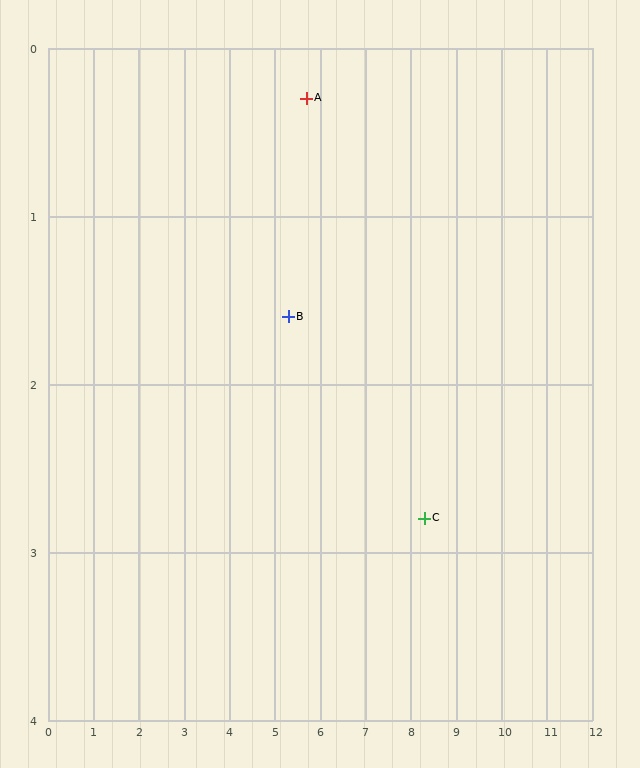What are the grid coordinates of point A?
Point A is at approximately (5.7, 0.3).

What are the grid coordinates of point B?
Point B is at approximately (5.3, 1.6).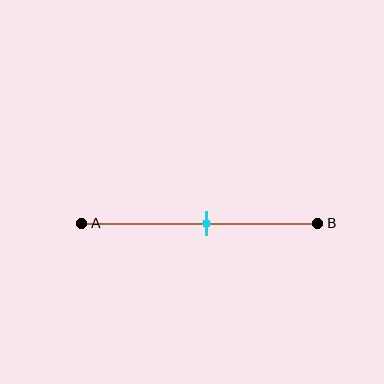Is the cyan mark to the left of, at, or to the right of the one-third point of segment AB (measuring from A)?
The cyan mark is to the right of the one-third point of segment AB.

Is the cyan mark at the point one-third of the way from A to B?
No, the mark is at about 55% from A, not at the 33% one-third point.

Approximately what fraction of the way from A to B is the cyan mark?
The cyan mark is approximately 55% of the way from A to B.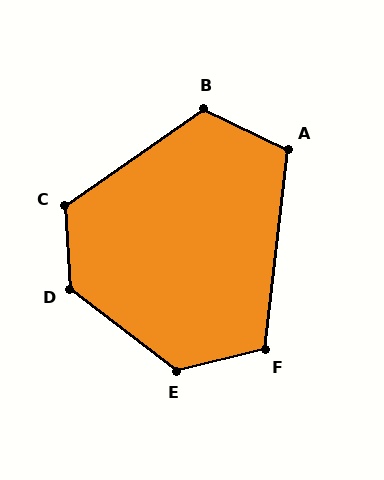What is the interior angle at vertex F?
Approximately 110 degrees (obtuse).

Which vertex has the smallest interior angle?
A, at approximately 110 degrees.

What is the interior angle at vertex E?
Approximately 129 degrees (obtuse).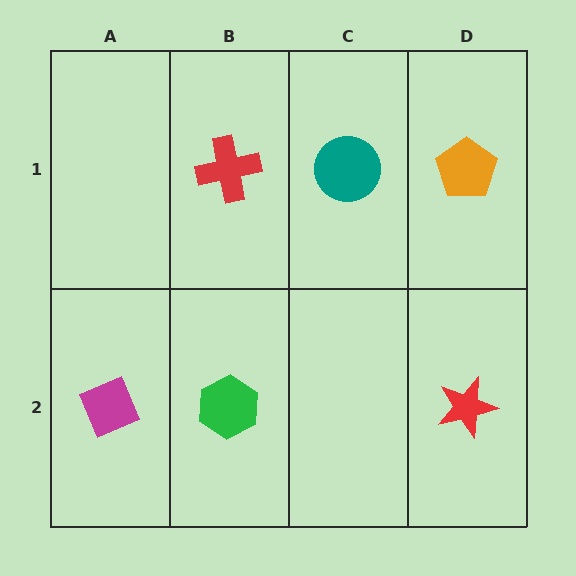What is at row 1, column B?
A red cross.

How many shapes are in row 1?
3 shapes.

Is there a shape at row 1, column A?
No, that cell is empty.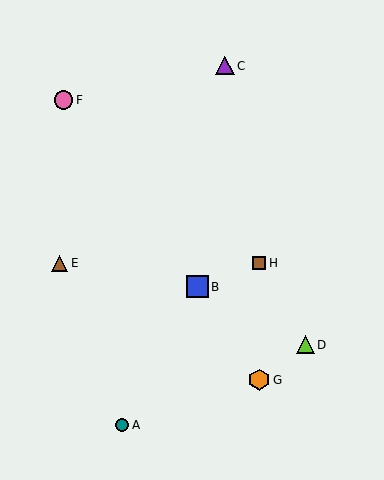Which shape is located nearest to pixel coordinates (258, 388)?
The orange hexagon (labeled G) at (259, 380) is nearest to that location.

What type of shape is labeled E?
Shape E is a brown triangle.